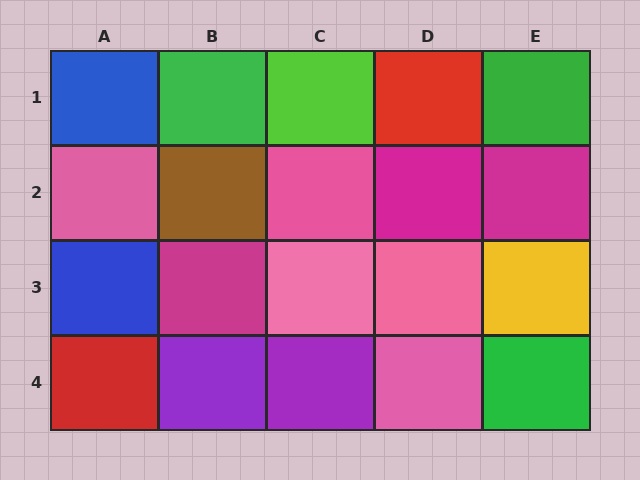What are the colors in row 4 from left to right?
Red, purple, purple, pink, green.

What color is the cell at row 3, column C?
Pink.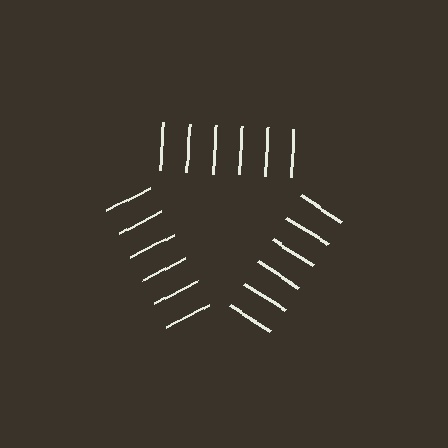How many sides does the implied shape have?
3 sides — the line-ends trace a triangle.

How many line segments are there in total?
18 — 6 along each of the 3 edges.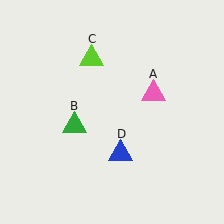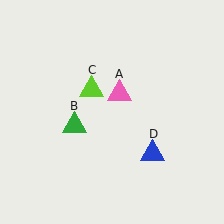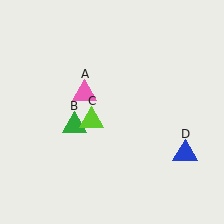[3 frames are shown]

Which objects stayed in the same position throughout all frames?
Green triangle (object B) remained stationary.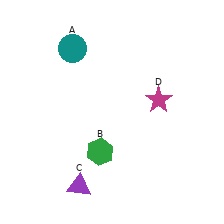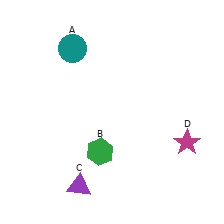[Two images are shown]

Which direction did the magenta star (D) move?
The magenta star (D) moved down.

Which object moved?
The magenta star (D) moved down.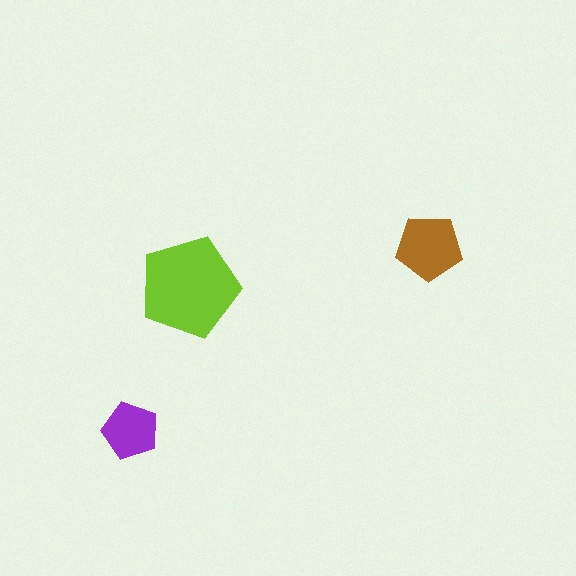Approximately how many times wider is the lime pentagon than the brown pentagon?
About 1.5 times wider.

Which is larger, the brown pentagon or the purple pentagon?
The brown one.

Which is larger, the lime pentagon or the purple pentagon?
The lime one.